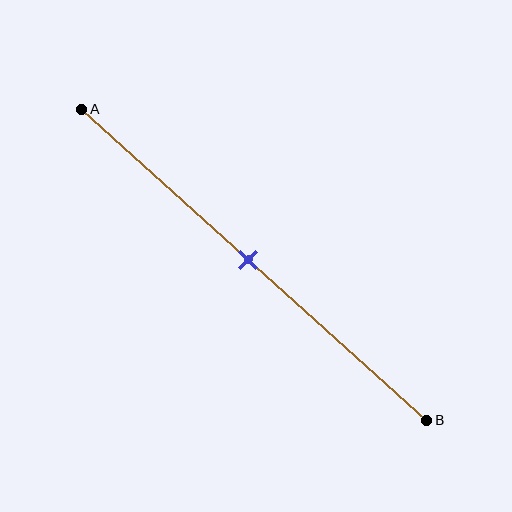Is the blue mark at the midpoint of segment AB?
Yes, the mark is approximately at the midpoint.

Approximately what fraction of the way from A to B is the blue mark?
The blue mark is approximately 50% of the way from A to B.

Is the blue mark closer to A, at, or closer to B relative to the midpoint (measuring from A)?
The blue mark is approximately at the midpoint of segment AB.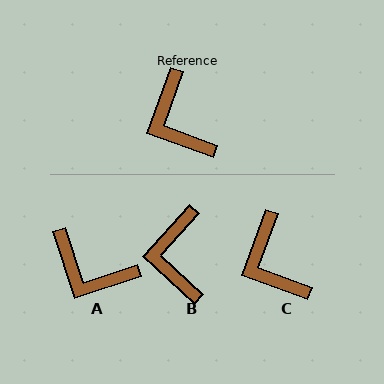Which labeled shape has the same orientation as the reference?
C.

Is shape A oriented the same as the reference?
No, it is off by about 38 degrees.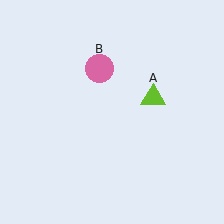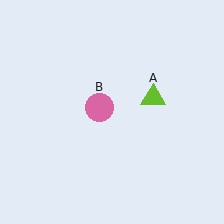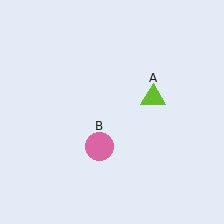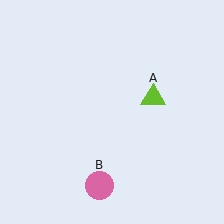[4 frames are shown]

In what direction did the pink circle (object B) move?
The pink circle (object B) moved down.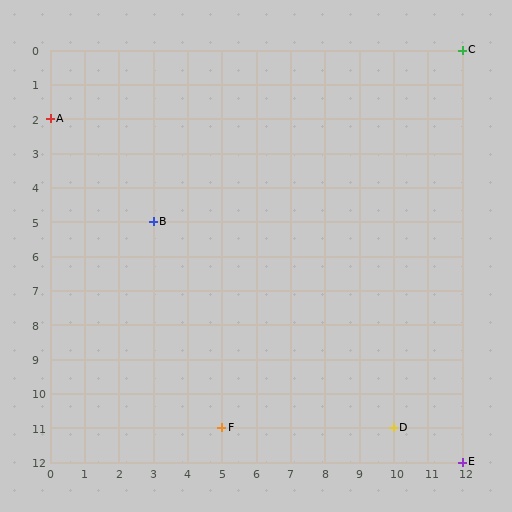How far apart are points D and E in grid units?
Points D and E are 2 columns and 1 row apart (about 2.2 grid units diagonally).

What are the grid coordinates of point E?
Point E is at grid coordinates (12, 12).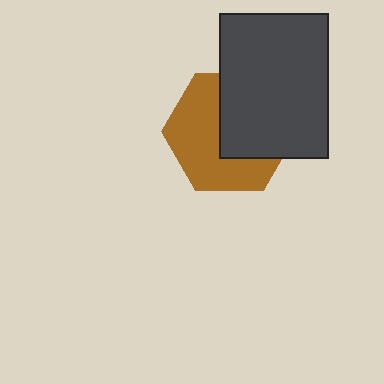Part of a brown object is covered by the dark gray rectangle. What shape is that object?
It is a hexagon.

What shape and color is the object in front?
The object in front is a dark gray rectangle.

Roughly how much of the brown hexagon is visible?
About half of it is visible (roughly 54%).